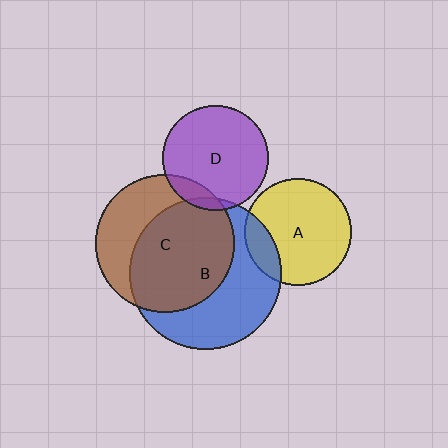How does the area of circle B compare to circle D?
Approximately 2.1 times.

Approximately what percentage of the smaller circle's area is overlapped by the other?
Approximately 15%.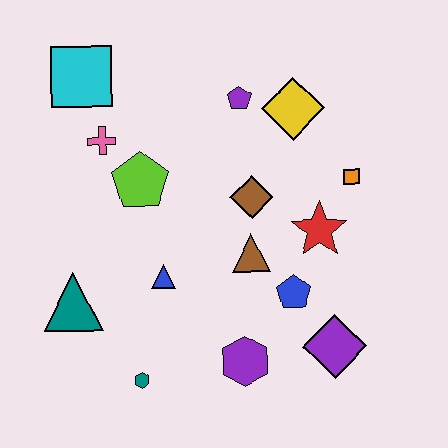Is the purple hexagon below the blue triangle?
Yes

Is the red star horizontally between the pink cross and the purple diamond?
Yes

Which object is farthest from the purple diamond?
The cyan square is farthest from the purple diamond.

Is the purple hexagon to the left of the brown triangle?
Yes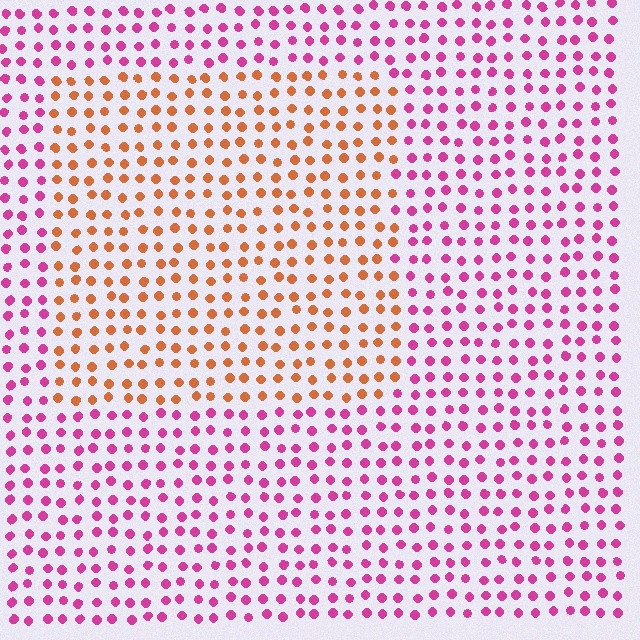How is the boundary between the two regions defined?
The boundary is defined purely by a slight shift in hue (about 58 degrees). Spacing, size, and orientation are identical on both sides.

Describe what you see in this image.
The image is filled with small magenta elements in a uniform arrangement. A rectangle-shaped region is visible where the elements are tinted to a slightly different hue, forming a subtle color boundary.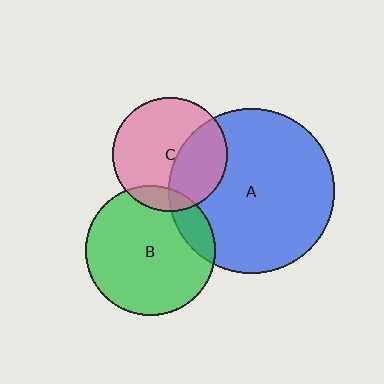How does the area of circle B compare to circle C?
Approximately 1.3 times.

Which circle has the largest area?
Circle A (blue).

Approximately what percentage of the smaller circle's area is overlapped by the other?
Approximately 15%.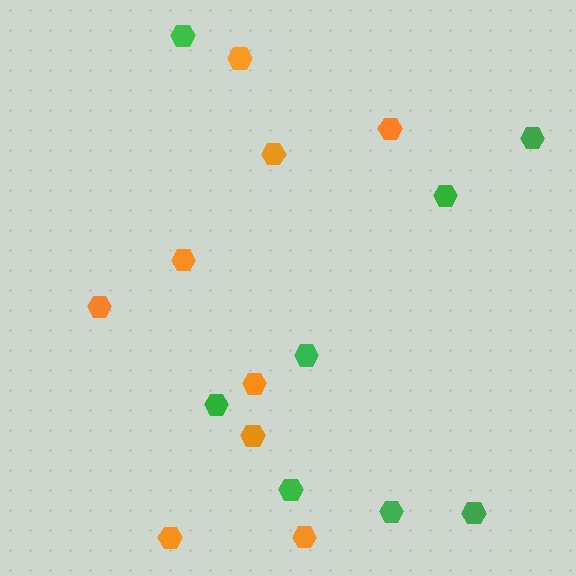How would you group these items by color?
There are 2 groups: one group of green hexagons (8) and one group of orange hexagons (9).